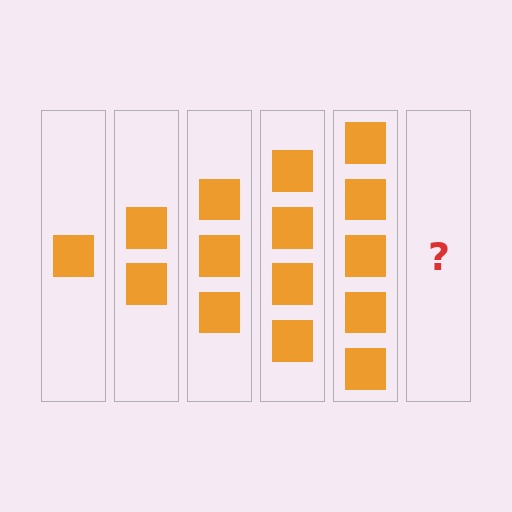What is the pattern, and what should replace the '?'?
The pattern is that each step adds one more square. The '?' should be 6 squares.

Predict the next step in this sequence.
The next step is 6 squares.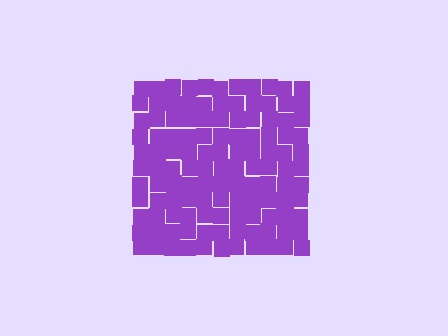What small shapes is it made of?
It is made of small squares.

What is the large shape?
The large shape is a square.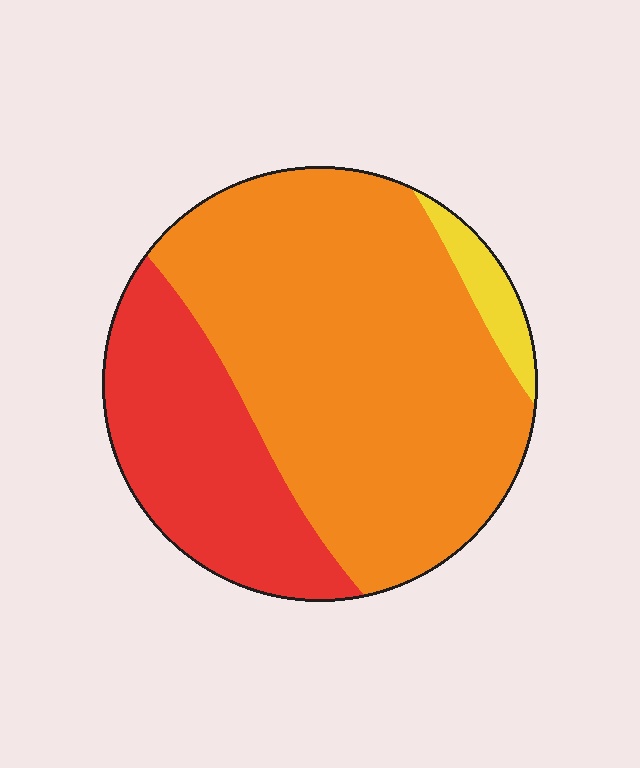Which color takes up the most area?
Orange, at roughly 65%.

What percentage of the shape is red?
Red takes up about one quarter (1/4) of the shape.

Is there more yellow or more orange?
Orange.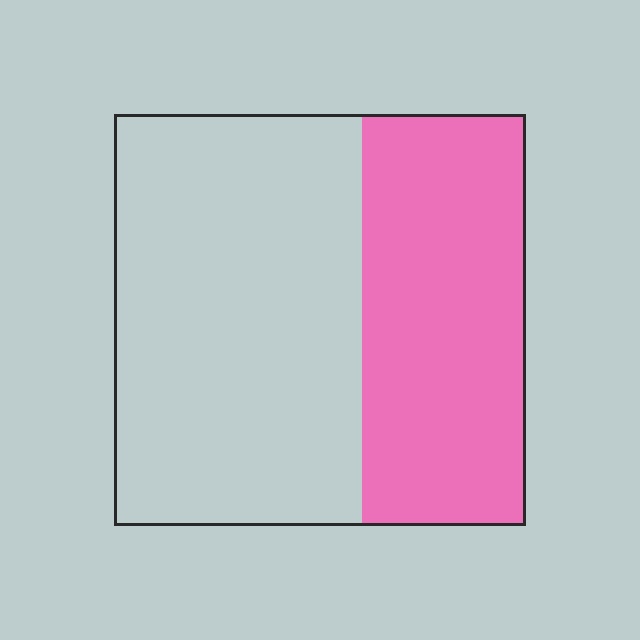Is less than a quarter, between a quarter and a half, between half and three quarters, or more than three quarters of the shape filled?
Between a quarter and a half.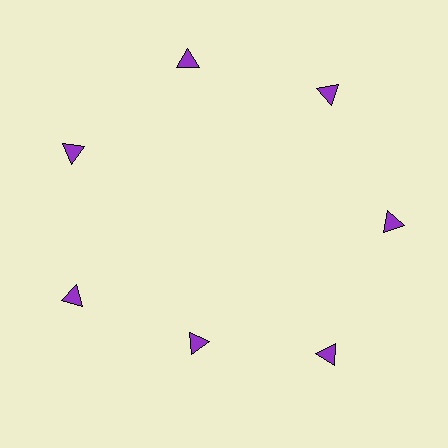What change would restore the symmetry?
The symmetry would be restored by moving it outward, back onto the ring so that all 7 triangles sit at equal angles and equal distance from the center.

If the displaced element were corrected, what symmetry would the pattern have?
It would have 7-fold rotational symmetry — the pattern would map onto itself every 51 degrees.